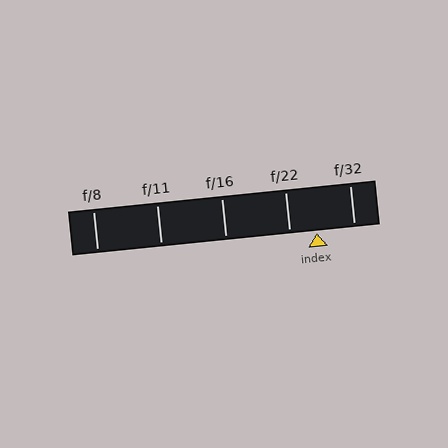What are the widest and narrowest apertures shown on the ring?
The widest aperture shown is f/8 and the narrowest is f/32.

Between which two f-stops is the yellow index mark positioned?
The index mark is between f/22 and f/32.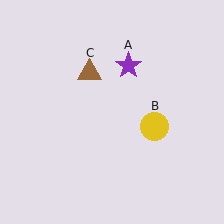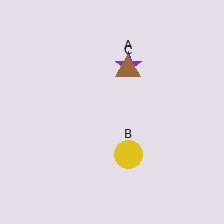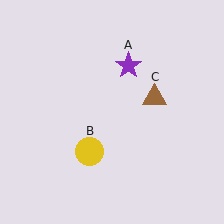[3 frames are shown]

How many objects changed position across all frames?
2 objects changed position: yellow circle (object B), brown triangle (object C).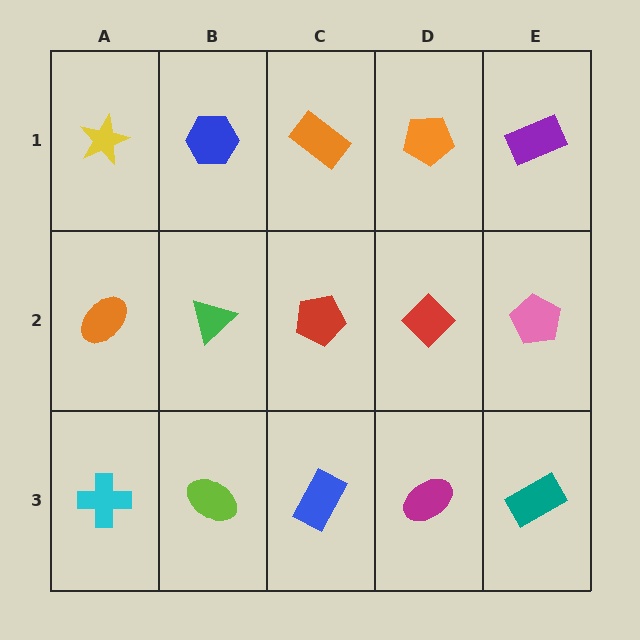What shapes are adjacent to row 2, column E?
A purple rectangle (row 1, column E), a teal rectangle (row 3, column E), a red diamond (row 2, column D).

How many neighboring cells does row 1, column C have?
3.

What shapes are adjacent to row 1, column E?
A pink pentagon (row 2, column E), an orange pentagon (row 1, column D).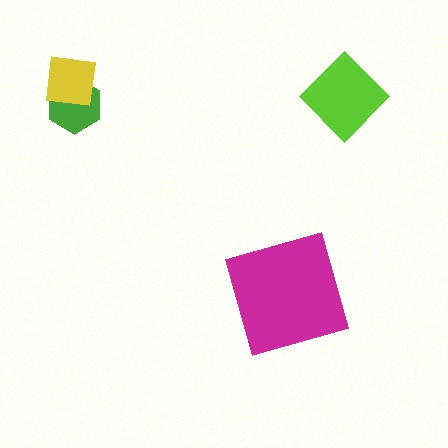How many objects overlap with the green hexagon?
1 object overlaps with the green hexagon.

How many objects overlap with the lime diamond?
0 objects overlap with the lime diamond.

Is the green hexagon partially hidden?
Yes, it is partially covered by another shape.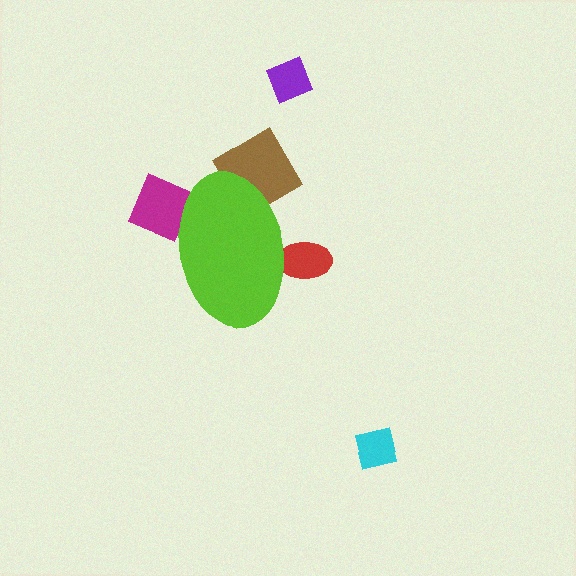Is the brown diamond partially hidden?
Yes, the brown diamond is partially hidden behind the lime ellipse.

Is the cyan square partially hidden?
No, the cyan square is fully visible.